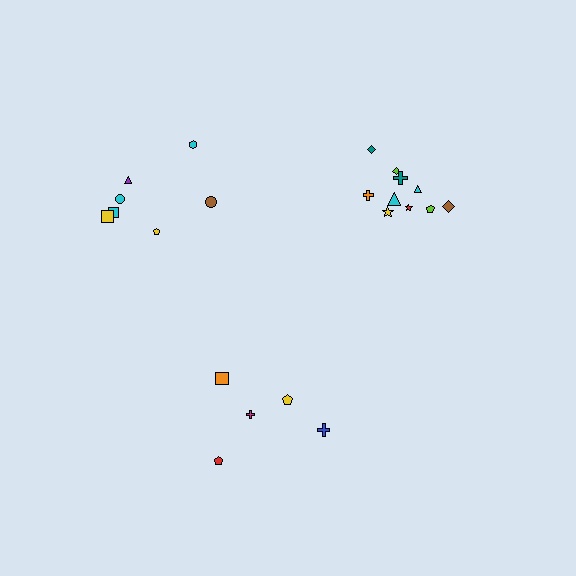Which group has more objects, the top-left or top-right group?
The top-right group.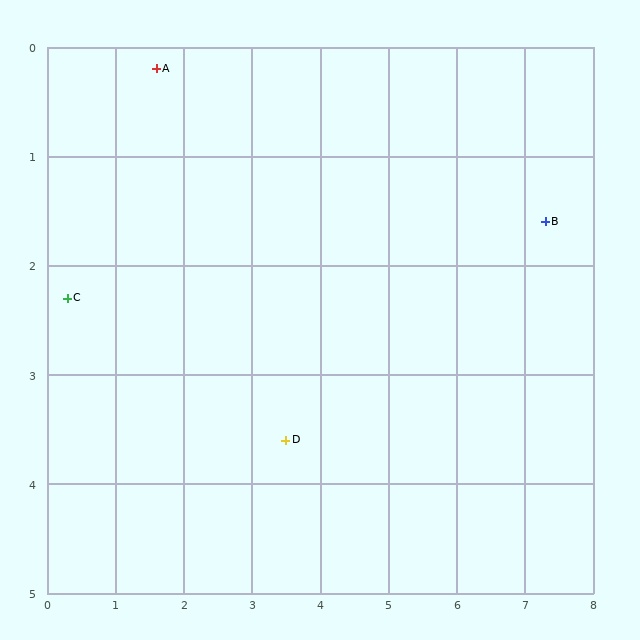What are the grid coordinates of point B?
Point B is at approximately (7.3, 1.6).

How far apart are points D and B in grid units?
Points D and B are about 4.3 grid units apart.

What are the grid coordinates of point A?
Point A is at approximately (1.6, 0.2).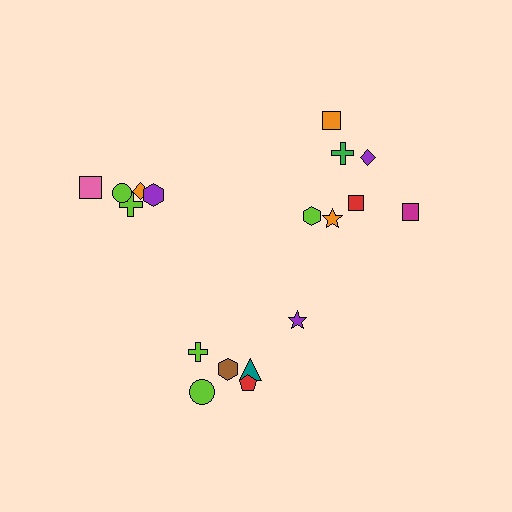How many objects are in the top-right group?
There are 7 objects.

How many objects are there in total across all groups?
There are 18 objects.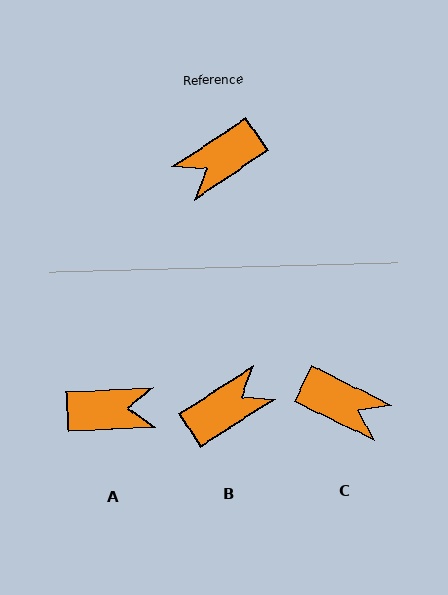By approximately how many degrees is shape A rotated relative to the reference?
Approximately 149 degrees counter-clockwise.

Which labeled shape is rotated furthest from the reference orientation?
B, about 179 degrees away.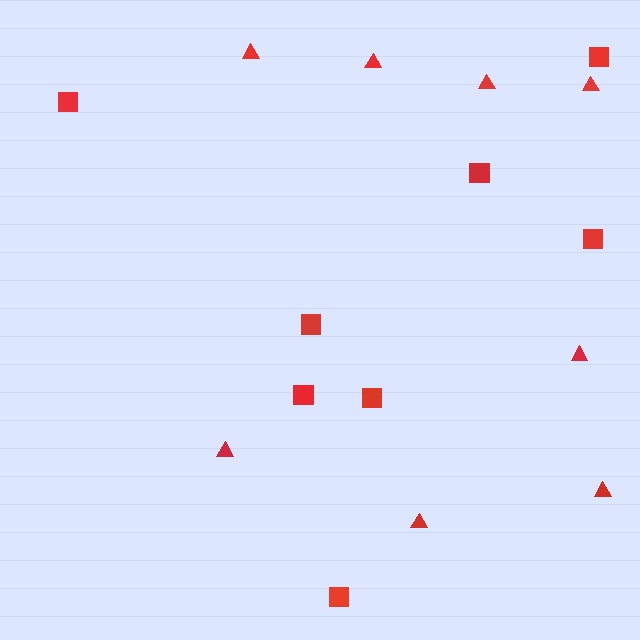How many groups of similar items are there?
There are 2 groups: one group of squares (8) and one group of triangles (8).